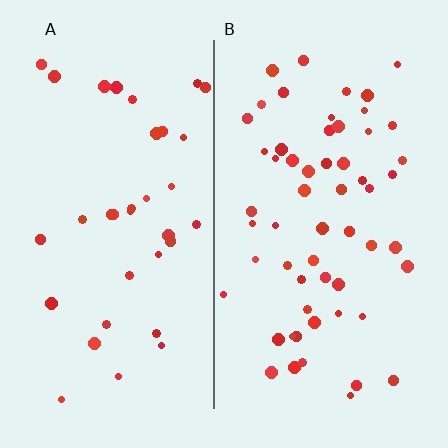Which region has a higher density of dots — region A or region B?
B (the right).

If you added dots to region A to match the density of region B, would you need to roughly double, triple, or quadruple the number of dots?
Approximately double.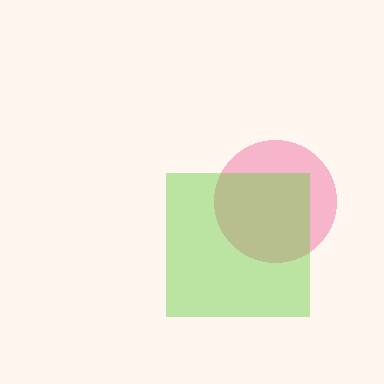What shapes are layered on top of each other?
The layered shapes are: a pink circle, a lime square.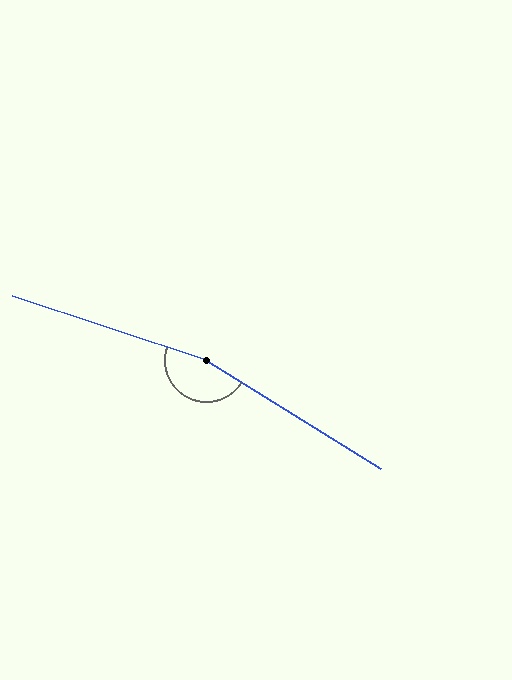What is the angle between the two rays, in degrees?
Approximately 166 degrees.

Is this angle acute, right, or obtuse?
It is obtuse.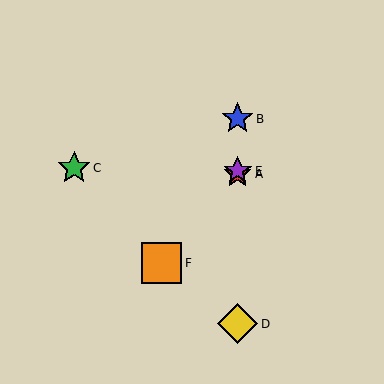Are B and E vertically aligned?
Yes, both are at x≈238.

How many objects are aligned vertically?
4 objects (A, B, D, E) are aligned vertically.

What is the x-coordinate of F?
Object F is at x≈162.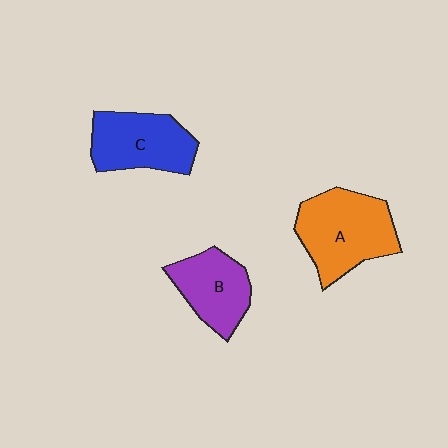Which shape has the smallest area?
Shape B (purple).